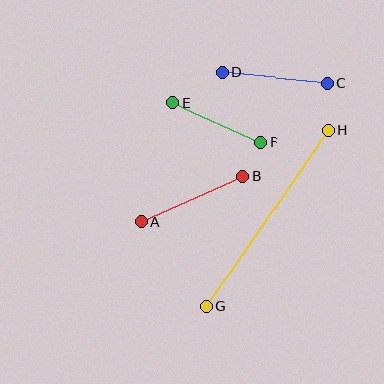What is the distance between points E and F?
The distance is approximately 98 pixels.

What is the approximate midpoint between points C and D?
The midpoint is at approximately (274, 78) pixels.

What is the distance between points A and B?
The distance is approximately 111 pixels.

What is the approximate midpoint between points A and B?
The midpoint is at approximately (192, 199) pixels.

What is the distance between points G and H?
The distance is approximately 214 pixels.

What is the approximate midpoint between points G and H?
The midpoint is at approximately (268, 218) pixels.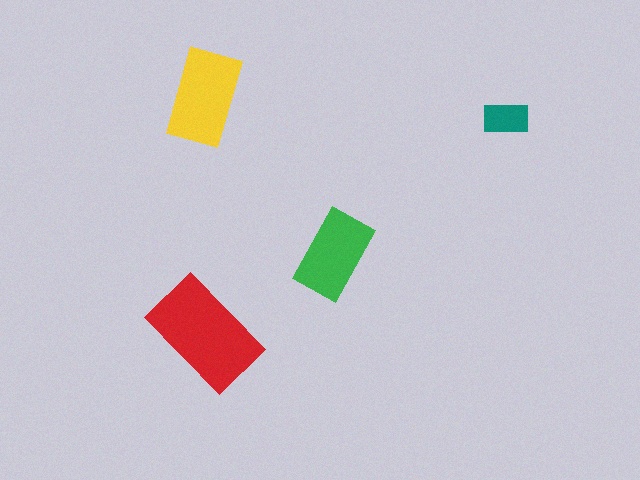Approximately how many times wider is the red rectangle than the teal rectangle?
About 2.5 times wider.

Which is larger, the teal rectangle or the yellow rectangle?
The yellow one.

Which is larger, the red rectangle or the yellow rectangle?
The red one.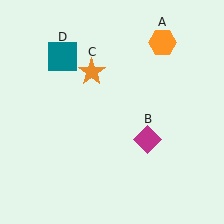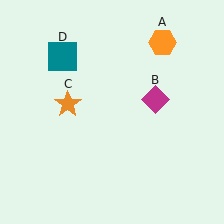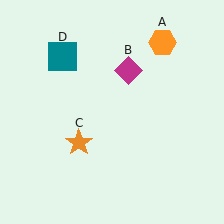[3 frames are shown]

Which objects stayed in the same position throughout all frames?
Orange hexagon (object A) and teal square (object D) remained stationary.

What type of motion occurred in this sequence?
The magenta diamond (object B), orange star (object C) rotated counterclockwise around the center of the scene.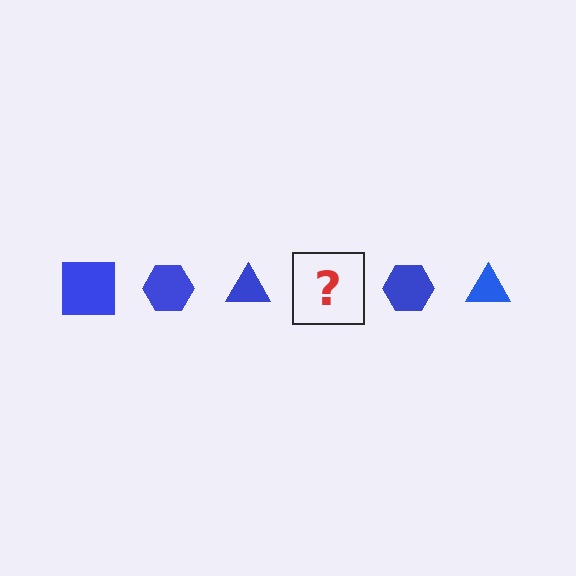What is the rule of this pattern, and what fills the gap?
The rule is that the pattern cycles through square, hexagon, triangle shapes in blue. The gap should be filled with a blue square.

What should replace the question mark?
The question mark should be replaced with a blue square.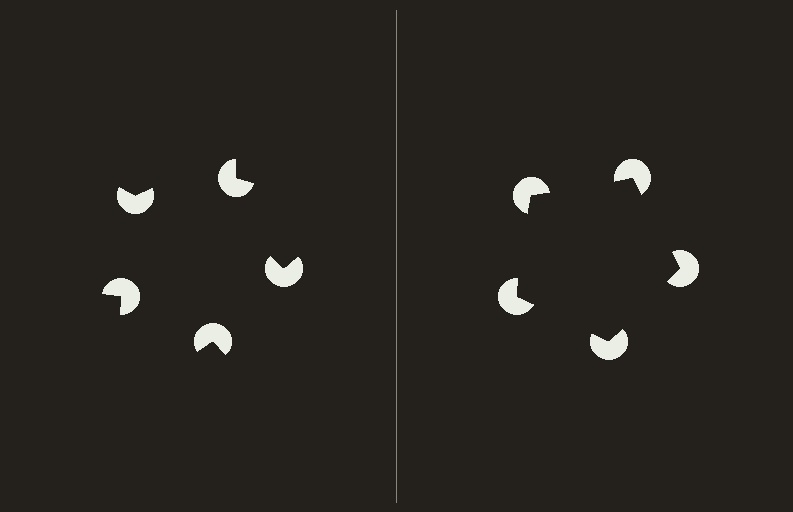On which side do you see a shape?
An illusory pentagon appears on the right side. On the left side the wedge cuts are rotated, so no coherent shape forms.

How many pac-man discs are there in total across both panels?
10 — 5 on each side.